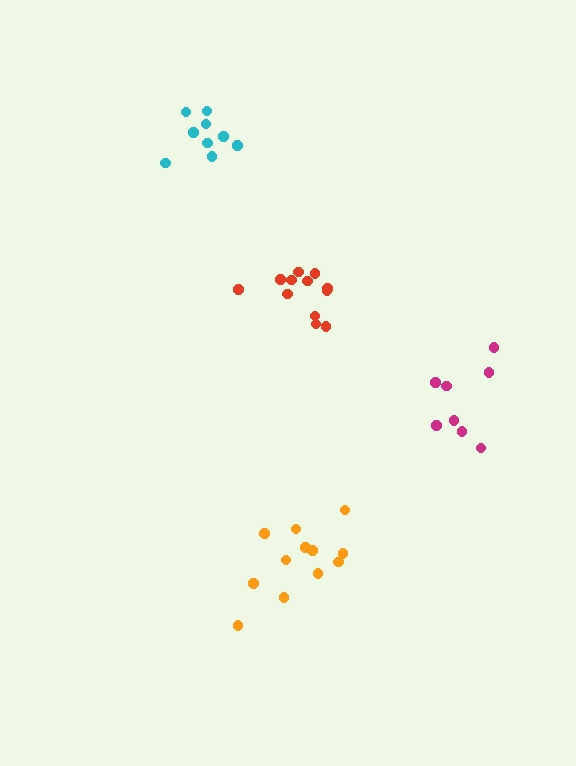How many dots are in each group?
Group 1: 12 dots, Group 2: 8 dots, Group 3: 12 dots, Group 4: 9 dots (41 total).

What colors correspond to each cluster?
The clusters are colored: red, magenta, orange, cyan.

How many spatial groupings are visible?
There are 4 spatial groupings.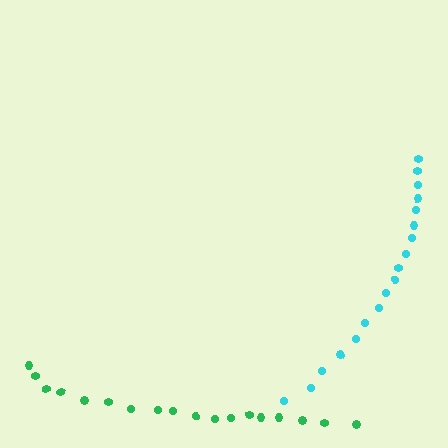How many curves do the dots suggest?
There are 2 distinct paths.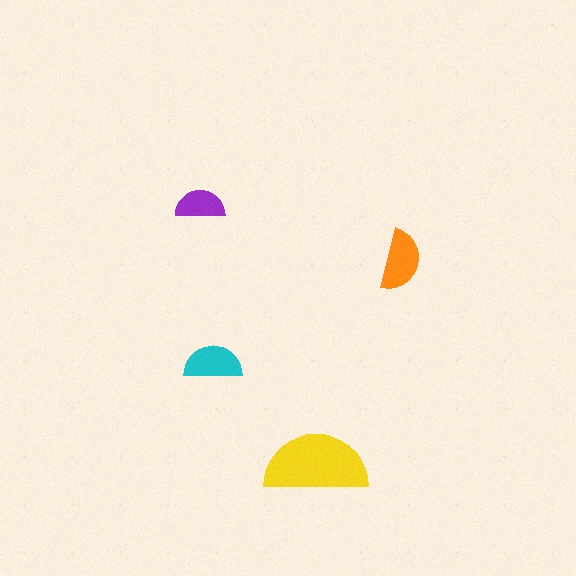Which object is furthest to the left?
The purple semicircle is leftmost.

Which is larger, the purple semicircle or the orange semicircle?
The orange one.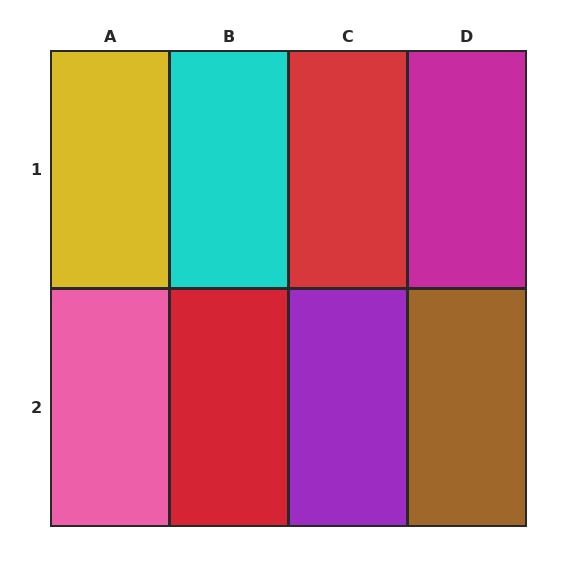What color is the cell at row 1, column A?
Yellow.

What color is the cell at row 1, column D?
Magenta.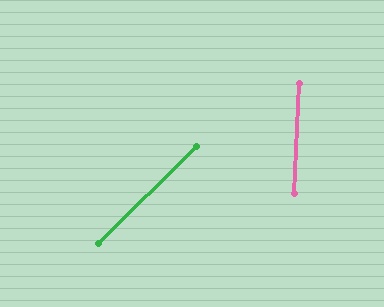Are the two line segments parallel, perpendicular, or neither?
Neither parallel nor perpendicular — they differ by about 43°.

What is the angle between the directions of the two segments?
Approximately 43 degrees.